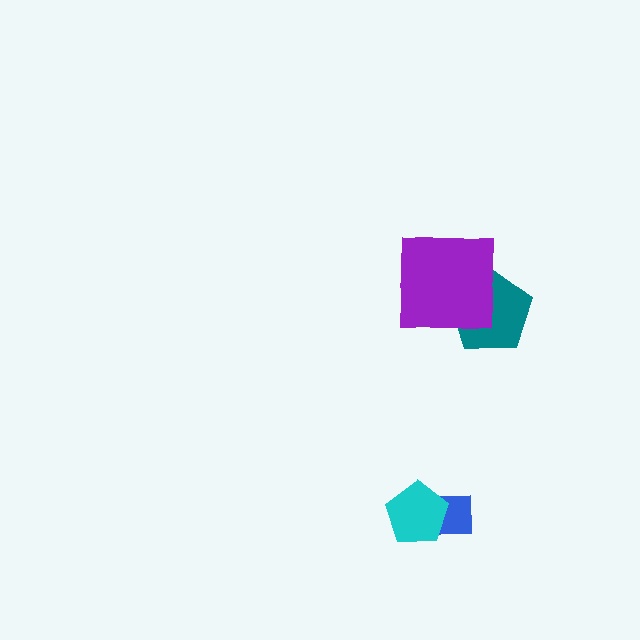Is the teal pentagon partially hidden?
Yes, it is partially covered by another shape.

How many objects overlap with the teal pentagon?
1 object overlaps with the teal pentagon.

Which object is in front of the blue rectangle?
The cyan pentagon is in front of the blue rectangle.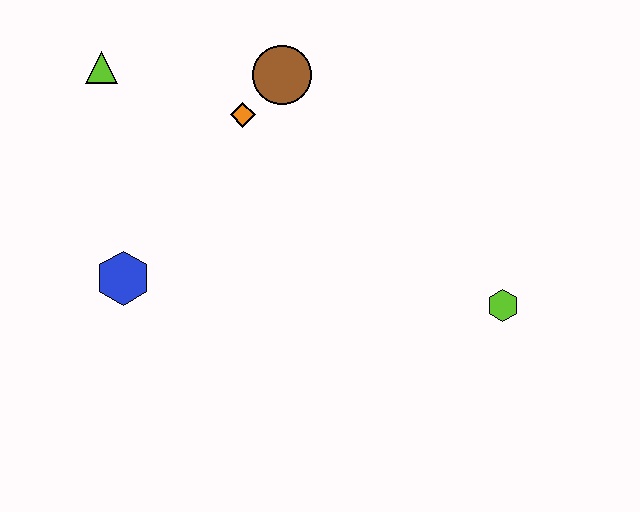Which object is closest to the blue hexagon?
The orange diamond is closest to the blue hexagon.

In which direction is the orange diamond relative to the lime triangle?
The orange diamond is to the right of the lime triangle.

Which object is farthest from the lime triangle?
The lime hexagon is farthest from the lime triangle.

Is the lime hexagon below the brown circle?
Yes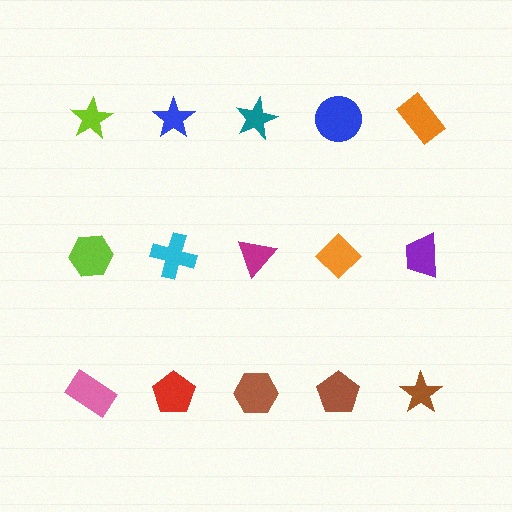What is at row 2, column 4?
An orange diamond.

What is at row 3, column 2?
A red pentagon.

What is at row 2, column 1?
A lime hexagon.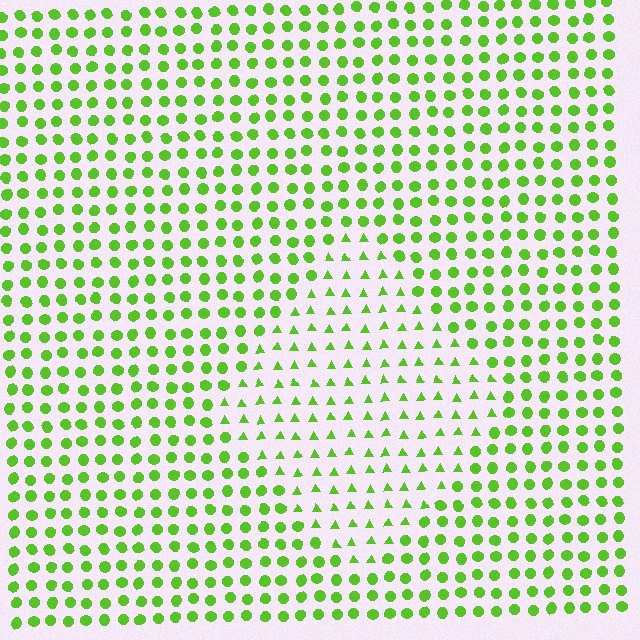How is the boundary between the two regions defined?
The boundary is defined by a change in element shape: triangles inside vs. circles outside. All elements share the same color and spacing.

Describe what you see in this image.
The image is filled with small lime elements arranged in a uniform grid. A diamond-shaped region contains triangles, while the surrounding area contains circles. The boundary is defined purely by the change in element shape.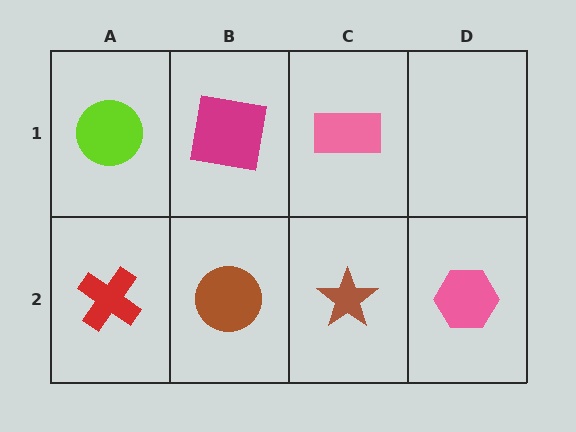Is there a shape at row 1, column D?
No, that cell is empty.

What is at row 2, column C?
A brown star.